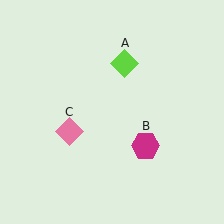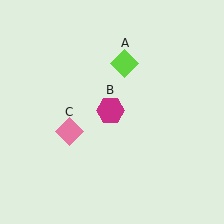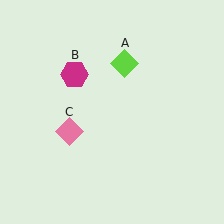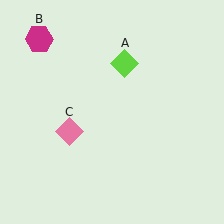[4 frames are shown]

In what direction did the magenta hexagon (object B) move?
The magenta hexagon (object B) moved up and to the left.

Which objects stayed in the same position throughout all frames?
Lime diamond (object A) and pink diamond (object C) remained stationary.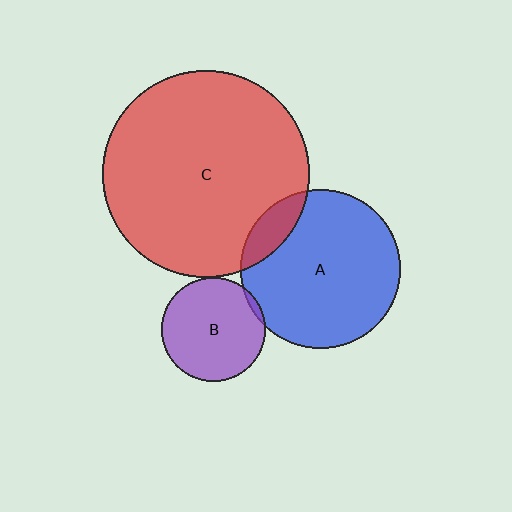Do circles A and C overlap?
Yes.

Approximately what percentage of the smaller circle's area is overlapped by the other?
Approximately 10%.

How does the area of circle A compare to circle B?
Approximately 2.3 times.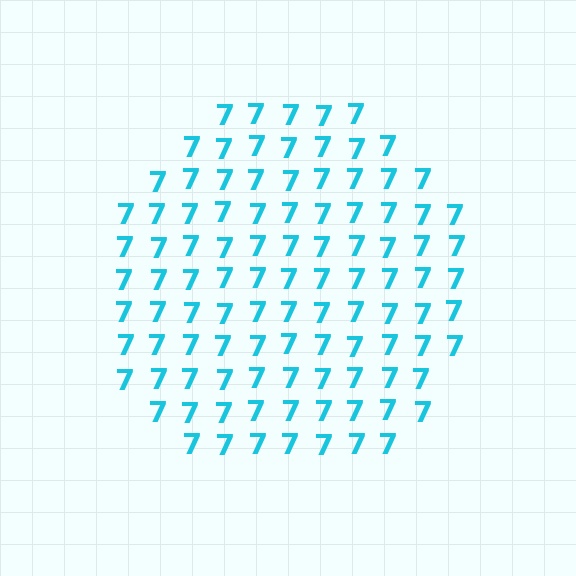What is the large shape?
The large shape is a circle.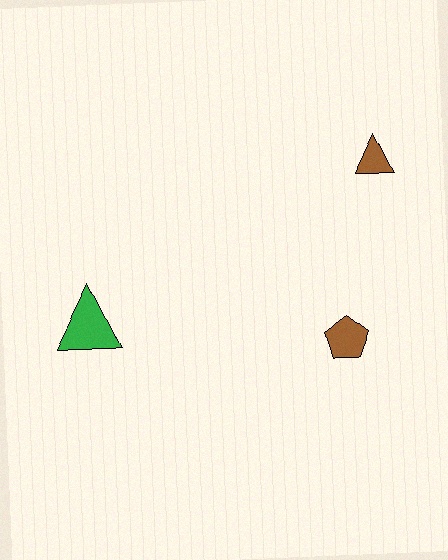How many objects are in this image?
There are 3 objects.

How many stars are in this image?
There are no stars.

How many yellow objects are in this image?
There are no yellow objects.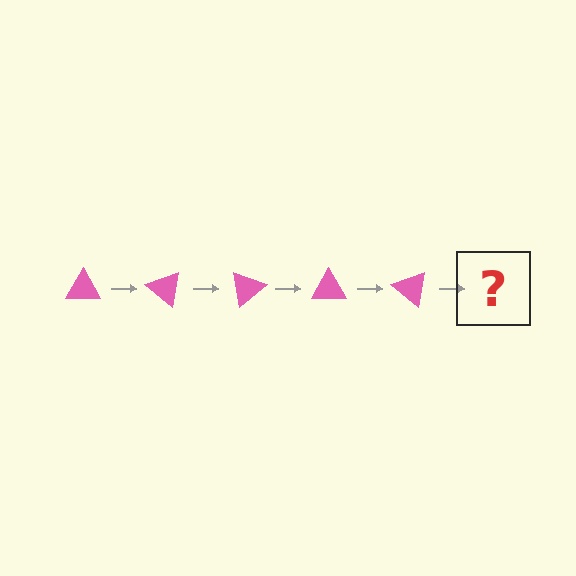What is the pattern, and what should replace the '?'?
The pattern is that the triangle rotates 40 degrees each step. The '?' should be a pink triangle rotated 200 degrees.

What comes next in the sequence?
The next element should be a pink triangle rotated 200 degrees.